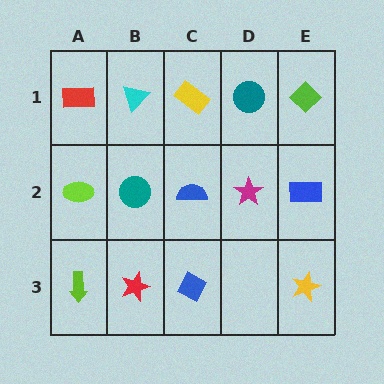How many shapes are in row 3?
4 shapes.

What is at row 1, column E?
A lime diamond.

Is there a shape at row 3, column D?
No, that cell is empty.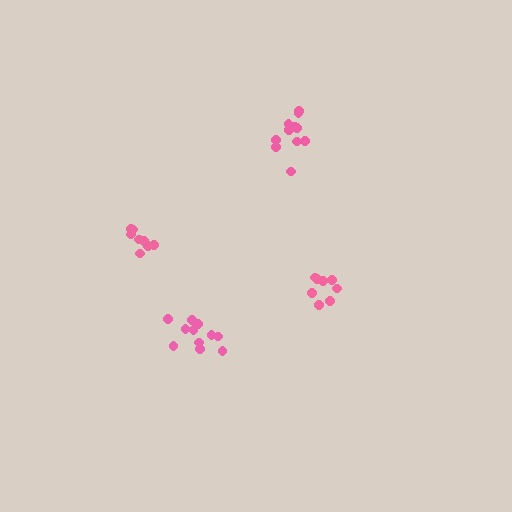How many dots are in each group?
Group 1: 8 dots, Group 2: 8 dots, Group 3: 11 dots, Group 4: 11 dots (38 total).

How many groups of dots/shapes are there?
There are 4 groups.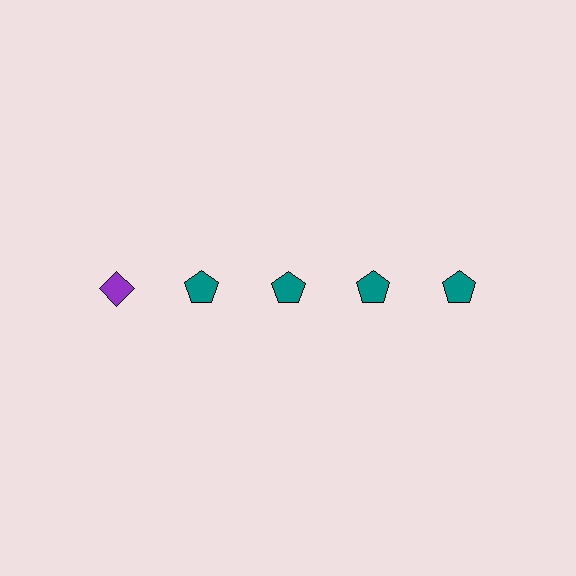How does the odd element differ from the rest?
It differs in both color (purple instead of teal) and shape (diamond instead of pentagon).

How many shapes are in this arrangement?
There are 5 shapes arranged in a grid pattern.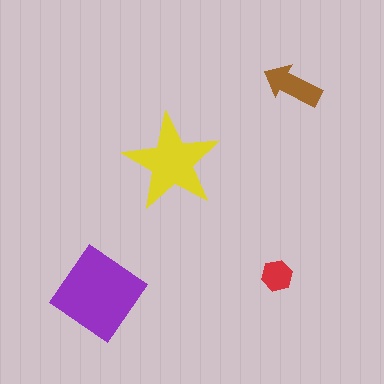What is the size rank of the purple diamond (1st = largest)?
1st.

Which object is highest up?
The brown arrow is topmost.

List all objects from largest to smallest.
The purple diamond, the yellow star, the brown arrow, the red hexagon.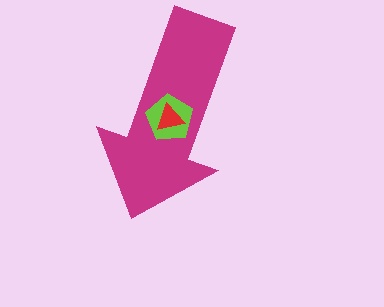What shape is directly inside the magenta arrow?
The lime pentagon.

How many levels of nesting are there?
3.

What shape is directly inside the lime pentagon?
The red triangle.